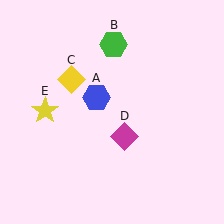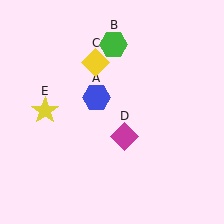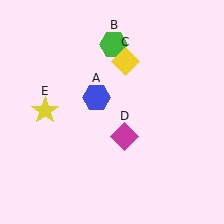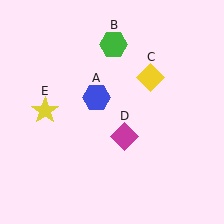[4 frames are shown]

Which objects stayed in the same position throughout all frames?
Blue hexagon (object A) and green hexagon (object B) and magenta diamond (object D) and yellow star (object E) remained stationary.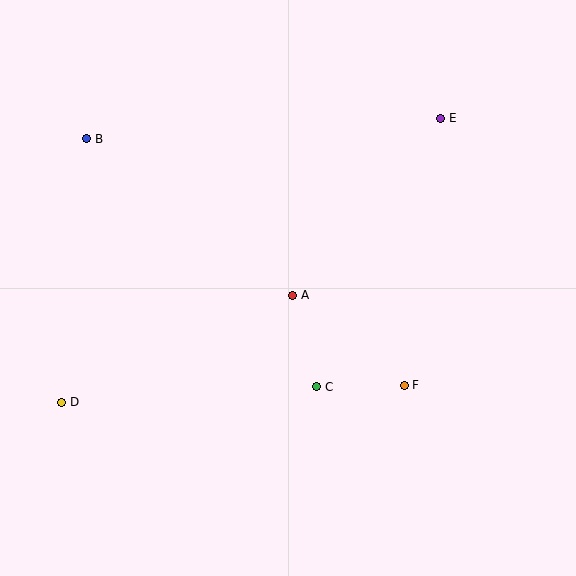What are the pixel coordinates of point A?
Point A is at (293, 295).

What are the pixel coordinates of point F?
Point F is at (404, 385).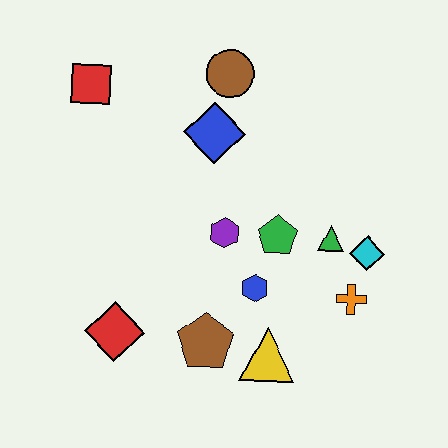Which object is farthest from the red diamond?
The brown circle is farthest from the red diamond.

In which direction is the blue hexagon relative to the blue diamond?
The blue hexagon is below the blue diamond.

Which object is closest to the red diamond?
The brown pentagon is closest to the red diamond.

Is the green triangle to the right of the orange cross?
No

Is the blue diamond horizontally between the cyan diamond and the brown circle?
No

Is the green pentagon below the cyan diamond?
No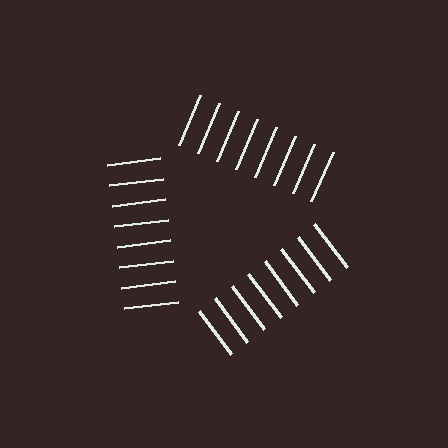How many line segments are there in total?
24 — 8 along each of the 3 edges.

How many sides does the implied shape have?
3 sides — the line-ends trace a triangle.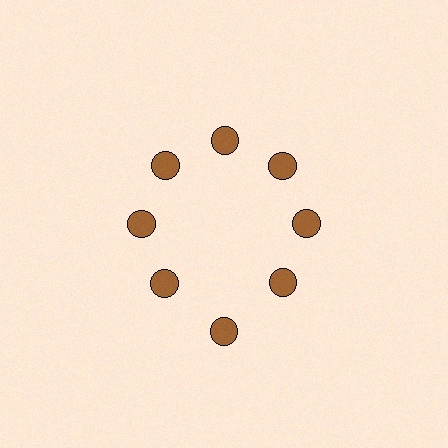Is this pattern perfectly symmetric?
No. The 8 brown circles are arranged in a ring, but one element near the 6 o'clock position is pushed outward from the center, breaking the 8-fold rotational symmetry.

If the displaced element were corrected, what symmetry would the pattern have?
It would have 8-fold rotational symmetry — the pattern would map onto itself every 45 degrees.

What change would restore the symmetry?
The symmetry would be restored by moving it inward, back onto the ring so that all 8 circles sit at equal angles and equal distance from the center.